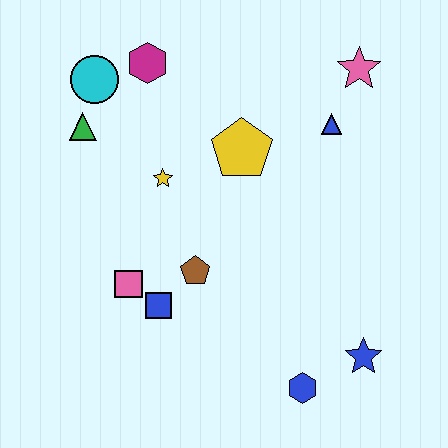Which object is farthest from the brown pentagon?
The pink star is farthest from the brown pentagon.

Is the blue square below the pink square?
Yes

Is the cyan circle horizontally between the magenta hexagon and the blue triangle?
No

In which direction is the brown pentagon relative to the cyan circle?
The brown pentagon is below the cyan circle.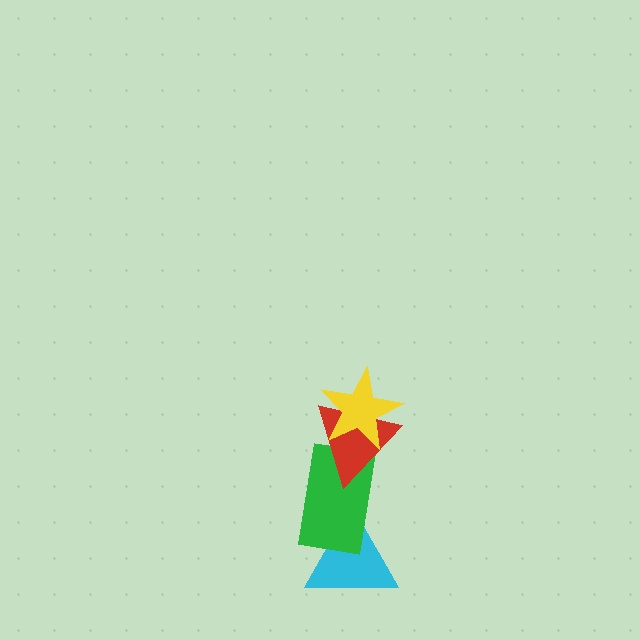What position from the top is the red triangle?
The red triangle is 2nd from the top.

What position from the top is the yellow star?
The yellow star is 1st from the top.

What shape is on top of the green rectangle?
The red triangle is on top of the green rectangle.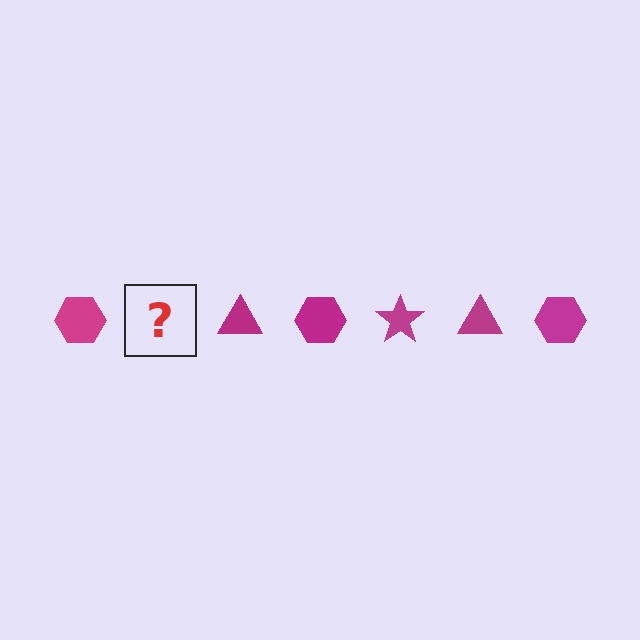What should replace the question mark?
The question mark should be replaced with a magenta star.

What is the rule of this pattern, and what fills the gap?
The rule is that the pattern cycles through hexagon, star, triangle shapes in magenta. The gap should be filled with a magenta star.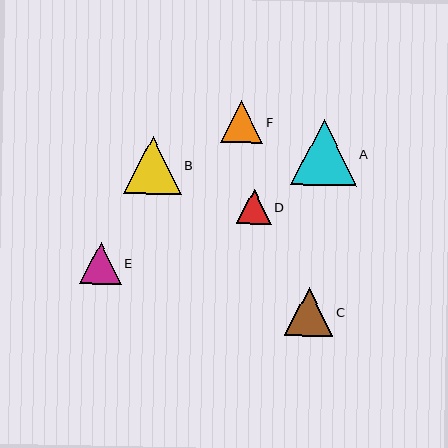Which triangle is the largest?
Triangle A is the largest with a size of approximately 66 pixels.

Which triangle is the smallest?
Triangle D is the smallest with a size of approximately 35 pixels.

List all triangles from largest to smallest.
From largest to smallest: A, B, C, F, E, D.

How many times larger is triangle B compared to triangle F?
Triangle B is approximately 1.4 times the size of triangle F.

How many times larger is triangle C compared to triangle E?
Triangle C is approximately 1.2 times the size of triangle E.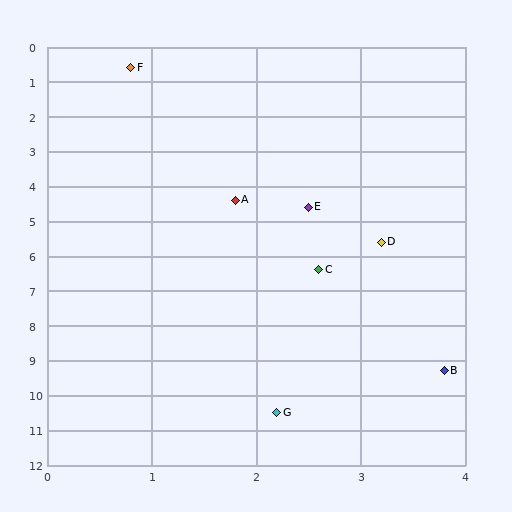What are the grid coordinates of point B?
Point B is at approximately (3.8, 9.3).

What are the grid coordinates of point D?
Point D is at approximately (3.2, 5.6).